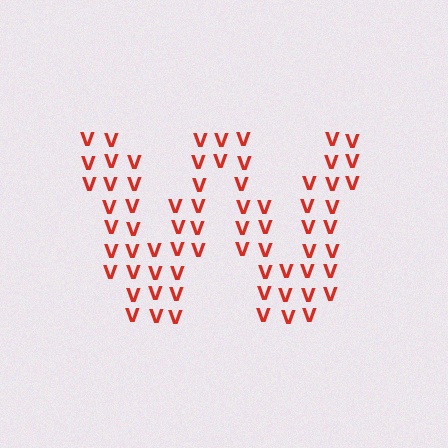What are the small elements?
The small elements are letter V's.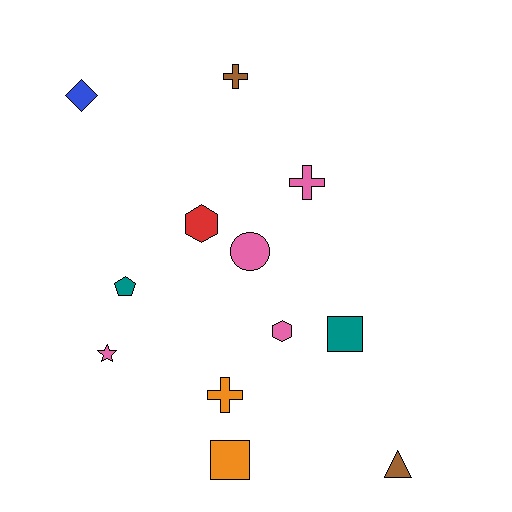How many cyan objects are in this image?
There are no cyan objects.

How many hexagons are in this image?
There are 2 hexagons.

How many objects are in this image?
There are 12 objects.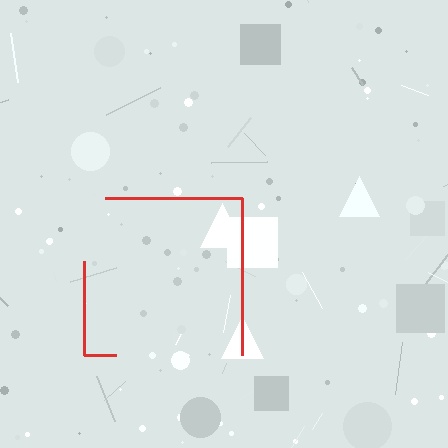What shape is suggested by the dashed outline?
The dashed outline suggests a square.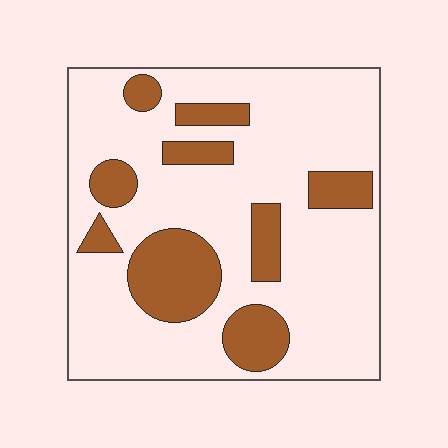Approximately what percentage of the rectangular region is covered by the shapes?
Approximately 25%.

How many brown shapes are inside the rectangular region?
9.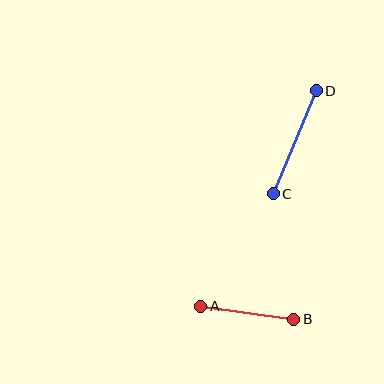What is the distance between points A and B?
The distance is approximately 94 pixels.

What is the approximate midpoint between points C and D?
The midpoint is at approximately (295, 142) pixels.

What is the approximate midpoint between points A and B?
The midpoint is at approximately (247, 313) pixels.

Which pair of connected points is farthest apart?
Points C and D are farthest apart.